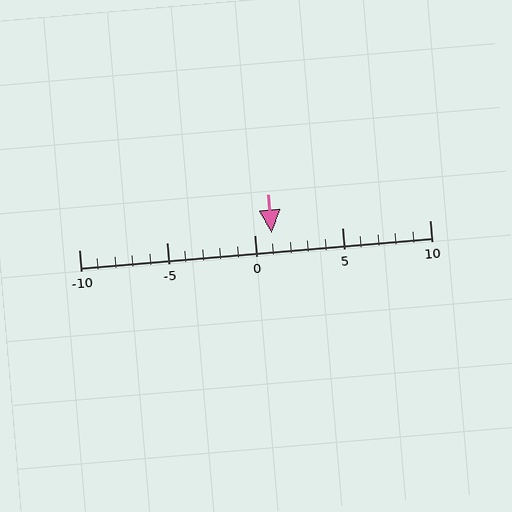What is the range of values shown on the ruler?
The ruler shows values from -10 to 10.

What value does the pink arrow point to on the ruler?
The pink arrow points to approximately 1.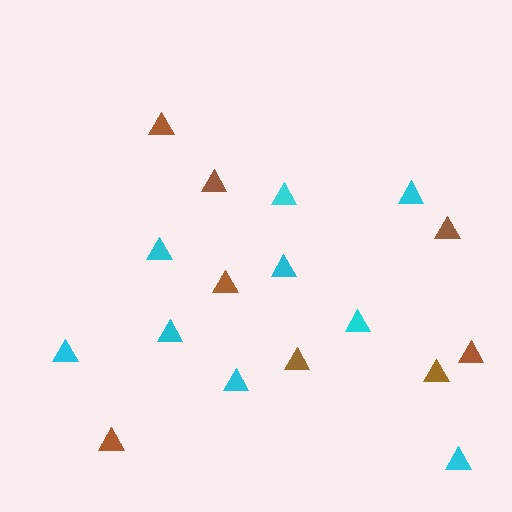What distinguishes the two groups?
There are 2 groups: one group of brown triangles (8) and one group of cyan triangles (9).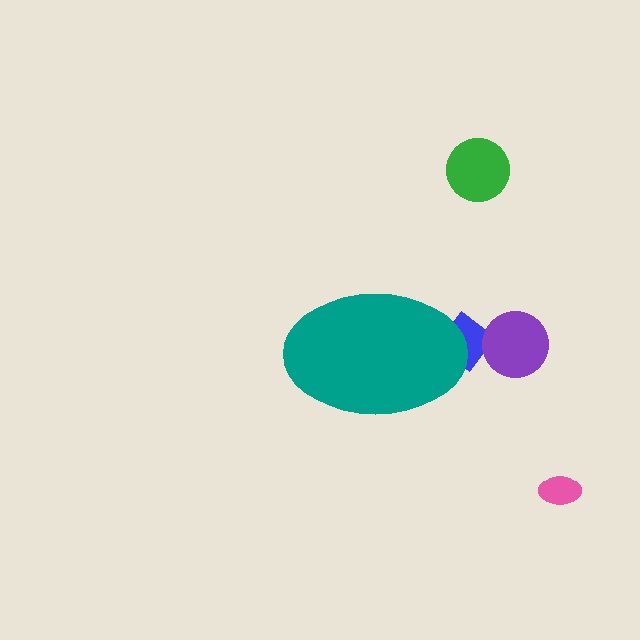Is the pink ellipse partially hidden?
No, the pink ellipse is fully visible.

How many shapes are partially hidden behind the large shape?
2 shapes are partially hidden.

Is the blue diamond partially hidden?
Yes, the blue diamond is partially hidden behind the teal ellipse.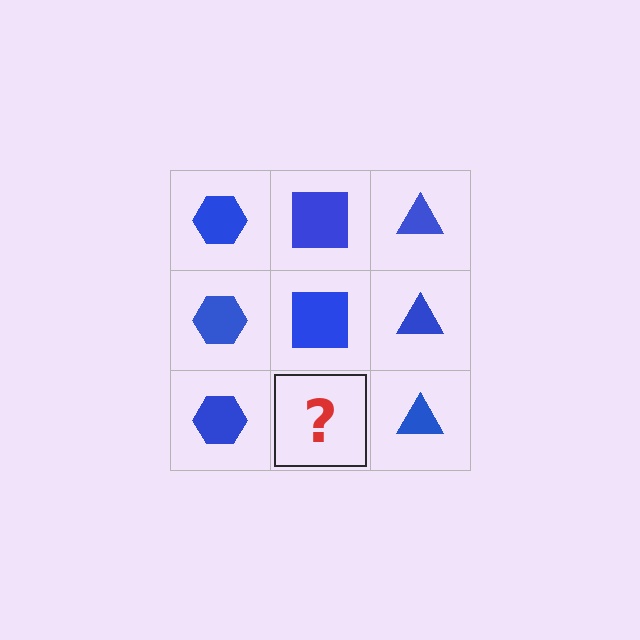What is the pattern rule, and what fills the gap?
The rule is that each column has a consistent shape. The gap should be filled with a blue square.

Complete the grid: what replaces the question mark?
The question mark should be replaced with a blue square.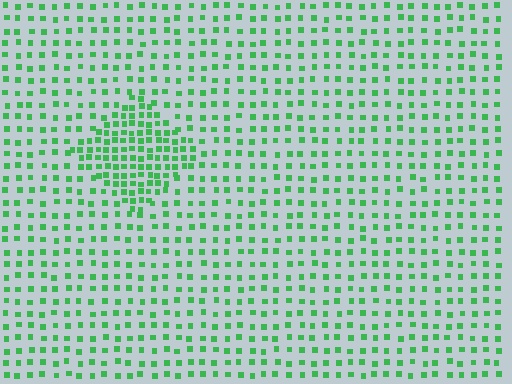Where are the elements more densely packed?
The elements are more densely packed inside the diamond boundary.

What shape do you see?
I see a diamond.